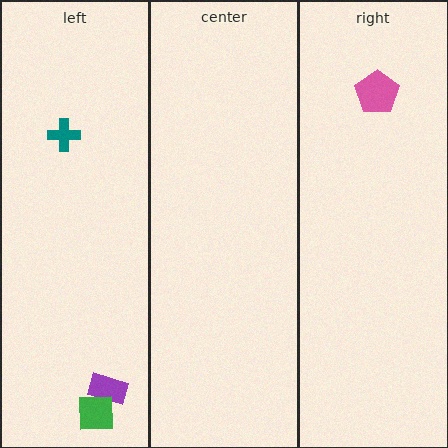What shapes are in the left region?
The purple rectangle, the teal cross, the green square.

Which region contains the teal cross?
The left region.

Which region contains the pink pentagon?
The right region.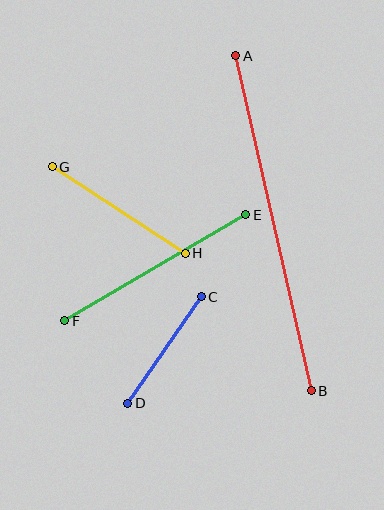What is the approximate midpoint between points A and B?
The midpoint is at approximately (274, 223) pixels.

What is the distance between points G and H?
The distance is approximately 159 pixels.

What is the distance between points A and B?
The distance is approximately 343 pixels.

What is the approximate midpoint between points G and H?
The midpoint is at approximately (119, 210) pixels.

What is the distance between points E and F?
The distance is approximately 210 pixels.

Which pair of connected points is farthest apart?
Points A and B are farthest apart.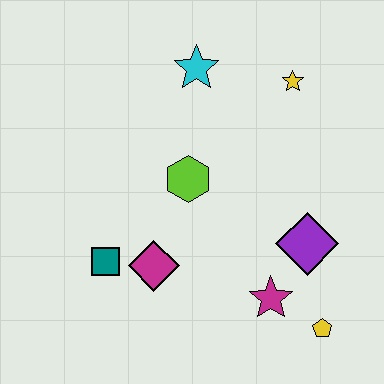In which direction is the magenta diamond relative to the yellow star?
The magenta diamond is below the yellow star.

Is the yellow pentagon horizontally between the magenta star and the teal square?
No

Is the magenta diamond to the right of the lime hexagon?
No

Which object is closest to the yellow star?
The cyan star is closest to the yellow star.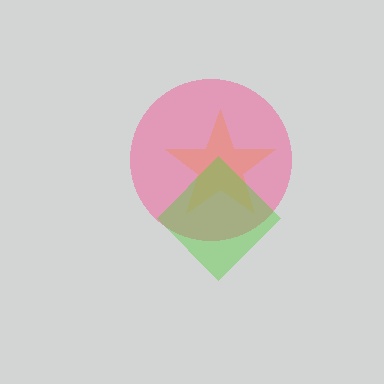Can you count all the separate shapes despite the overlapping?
Yes, there are 3 separate shapes.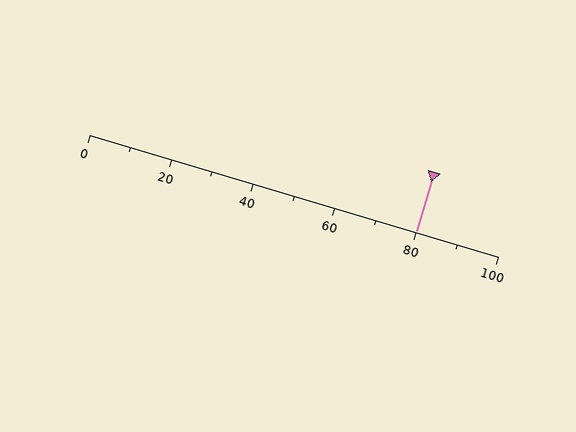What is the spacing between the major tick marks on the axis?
The major ticks are spaced 20 apart.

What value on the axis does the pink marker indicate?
The marker indicates approximately 80.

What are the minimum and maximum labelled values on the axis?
The axis runs from 0 to 100.